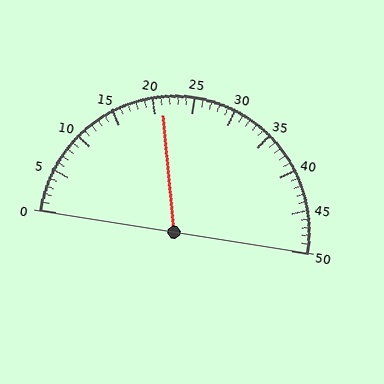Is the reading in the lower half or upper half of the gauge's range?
The reading is in the lower half of the range (0 to 50).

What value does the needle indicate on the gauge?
The needle indicates approximately 21.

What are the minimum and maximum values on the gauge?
The gauge ranges from 0 to 50.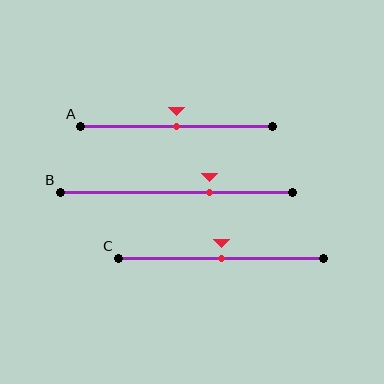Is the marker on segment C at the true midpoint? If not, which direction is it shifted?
Yes, the marker on segment C is at the true midpoint.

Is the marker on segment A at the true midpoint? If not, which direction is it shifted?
Yes, the marker on segment A is at the true midpoint.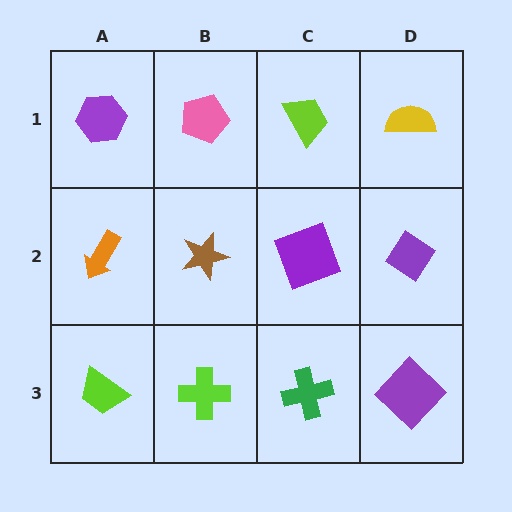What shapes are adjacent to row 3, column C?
A purple square (row 2, column C), a lime cross (row 3, column B), a purple diamond (row 3, column D).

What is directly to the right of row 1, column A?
A pink pentagon.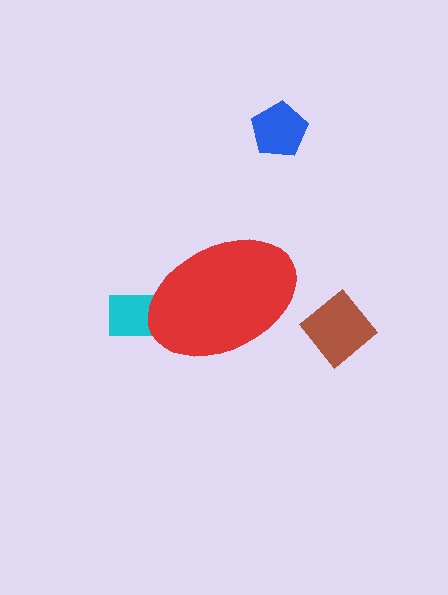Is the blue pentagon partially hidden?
No, the blue pentagon is fully visible.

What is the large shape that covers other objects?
A red ellipse.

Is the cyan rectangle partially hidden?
Yes, the cyan rectangle is partially hidden behind the red ellipse.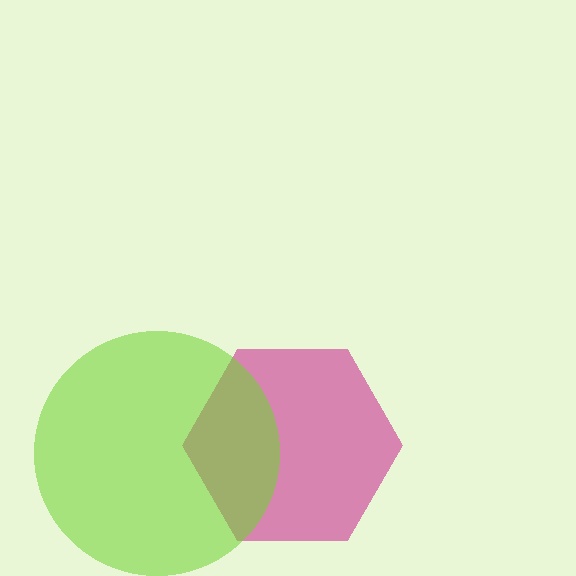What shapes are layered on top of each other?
The layered shapes are: a magenta hexagon, a lime circle.